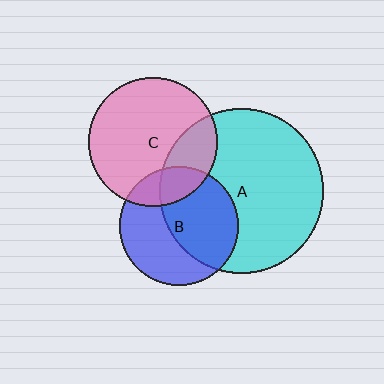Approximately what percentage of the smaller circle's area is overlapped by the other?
Approximately 25%.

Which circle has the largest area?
Circle A (cyan).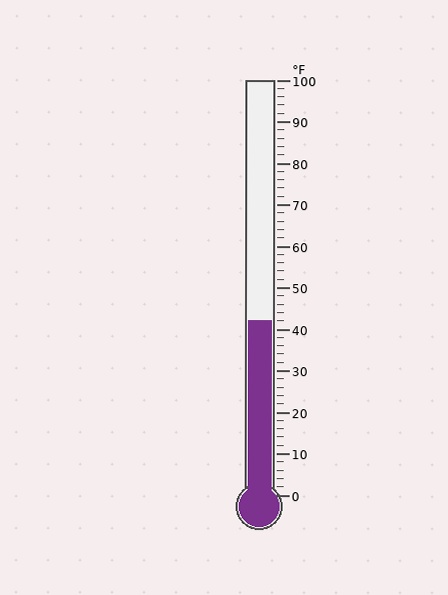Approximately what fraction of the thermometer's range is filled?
The thermometer is filled to approximately 40% of its range.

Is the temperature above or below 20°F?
The temperature is above 20°F.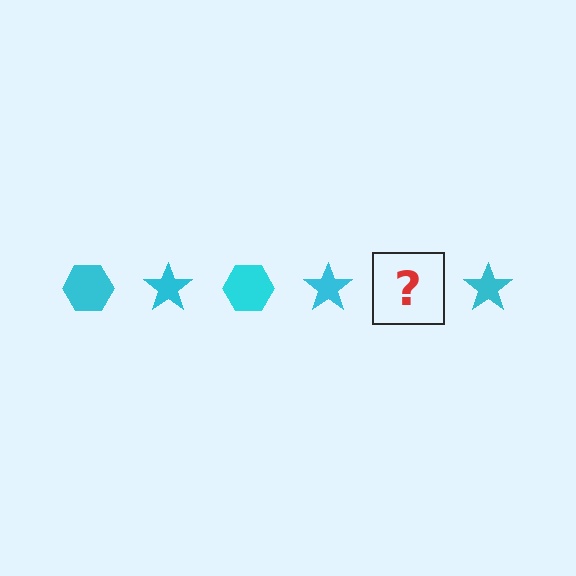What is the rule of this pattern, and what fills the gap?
The rule is that the pattern cycles through hexagon, star shapes in cyan. The gap should be filled with a cyan hexagon.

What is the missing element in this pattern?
The missing element is a cyan hexagon.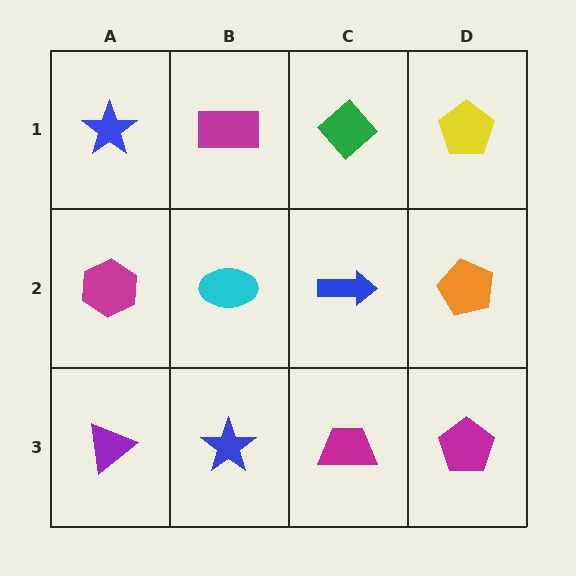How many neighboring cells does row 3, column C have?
3.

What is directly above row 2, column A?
A blue star.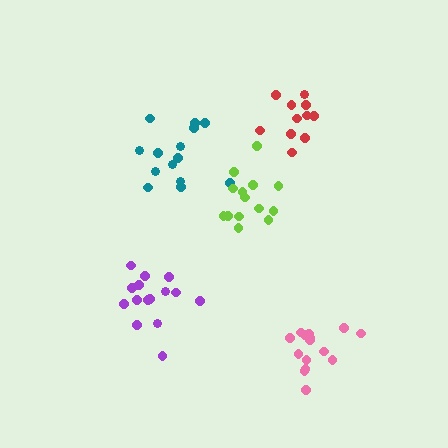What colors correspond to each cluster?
The clusters are colored: pink, red, purple, teal, lime.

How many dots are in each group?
Group 1: 15 dots, Group 2: 11 dots, Group 3: 15 dots, Group 4: 14 dots, Group 5: 14 dots (69 total).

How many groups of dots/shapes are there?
There are 5 groups.